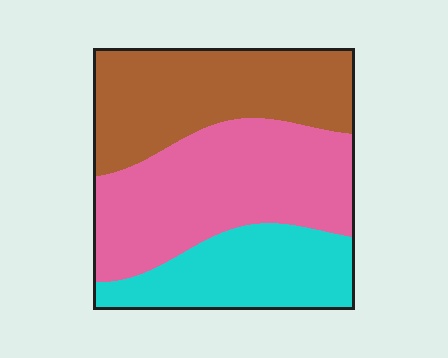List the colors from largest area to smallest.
From largest to smallest: pink, brown, cyan.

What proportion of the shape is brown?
Brown covers about 35% of the shape.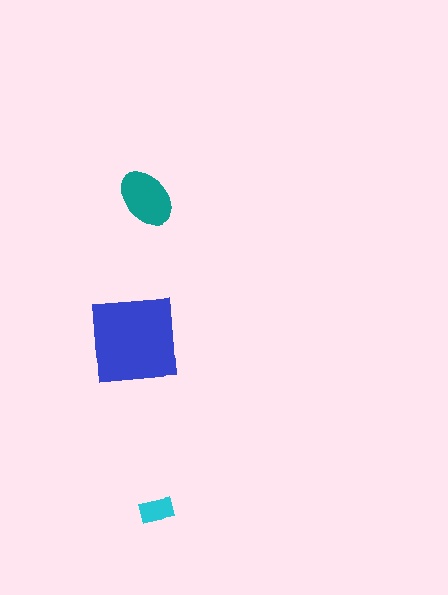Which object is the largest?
The blue square.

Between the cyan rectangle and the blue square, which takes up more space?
The blue square.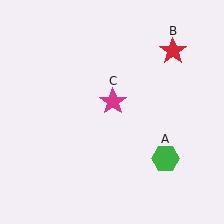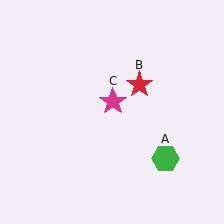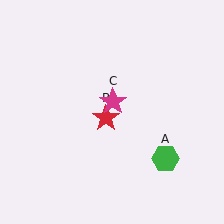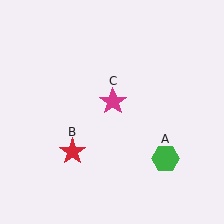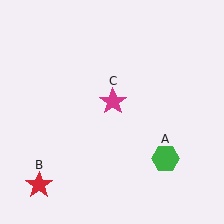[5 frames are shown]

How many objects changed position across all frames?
1 object changed position: red star (object B).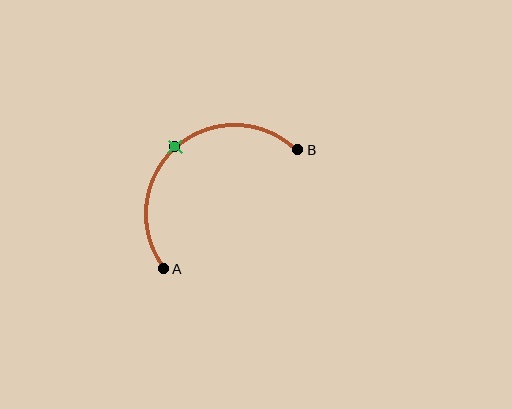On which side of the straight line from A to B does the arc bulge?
The arc bulges above and to the left of the straight line connecting A and B.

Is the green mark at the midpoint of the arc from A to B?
Yes. The green mark lies on the arc at equal arc-length from both A and B — it is the arc midpoint.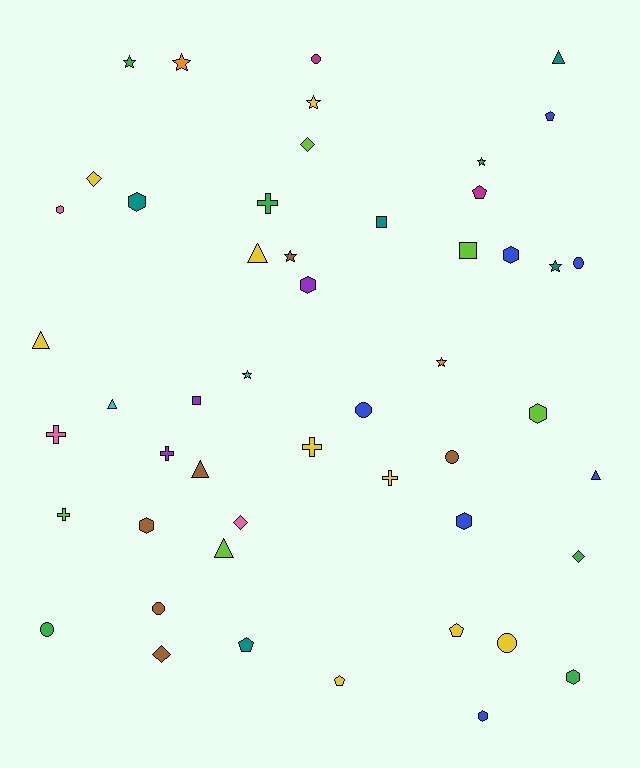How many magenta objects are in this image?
There are 2 magenta objects.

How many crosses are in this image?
There are 6 crosses.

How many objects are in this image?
There are 50 objects.